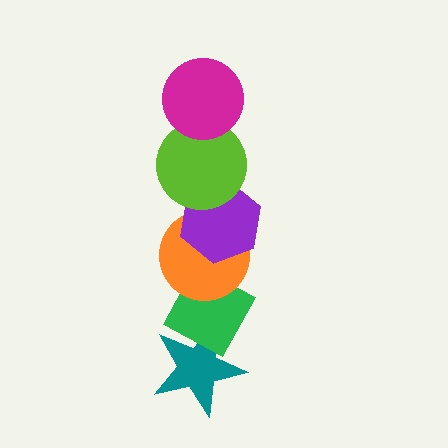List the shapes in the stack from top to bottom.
From top to bottom: the magenta circle, the lime circle, the purple hexagon, the orange circle, the green diamond, the teal star.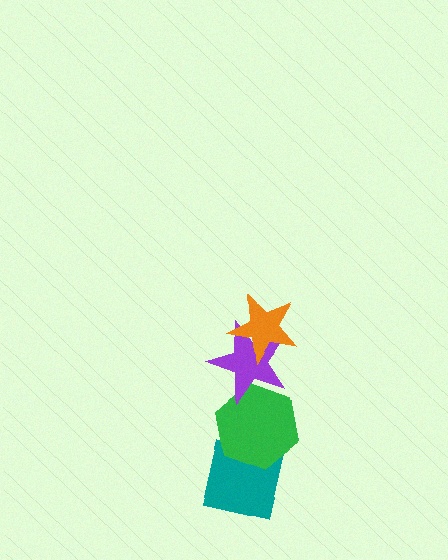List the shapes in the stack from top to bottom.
From top to bottom: the orange star, the purple star, the green hexagon, the teal square.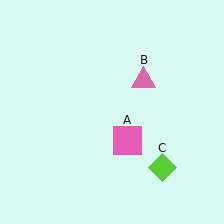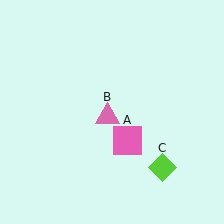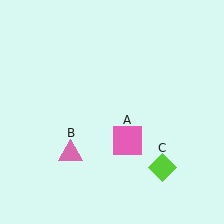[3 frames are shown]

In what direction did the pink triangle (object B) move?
The pink triangle (object B) moved down and to the left.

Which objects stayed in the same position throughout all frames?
Pink square (object A) and lime diamond (object C) remained stationary.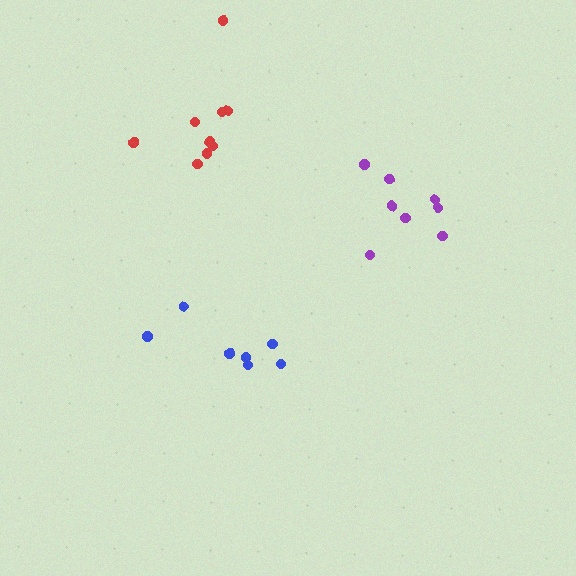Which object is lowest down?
The blue cluster is bottommost.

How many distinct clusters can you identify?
There are 3 distinct clusters.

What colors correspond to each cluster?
The clusters are colored: blue, purple, red.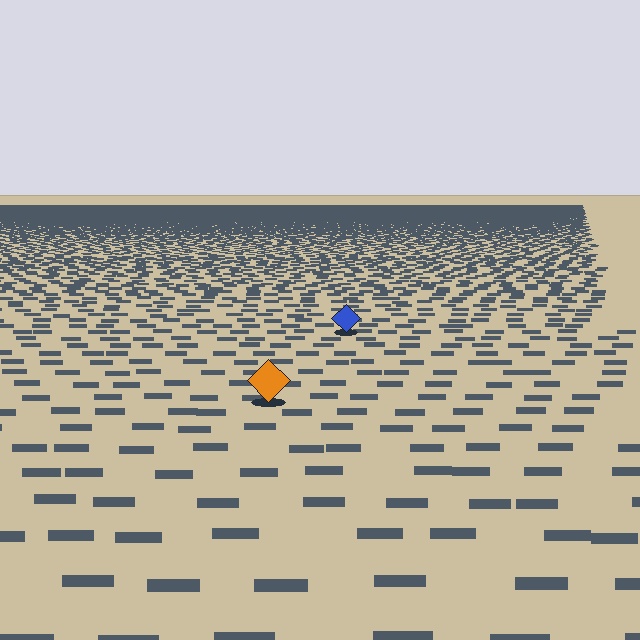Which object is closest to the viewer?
The orange diamond is closest. The texture marks near it are larger and more spread out.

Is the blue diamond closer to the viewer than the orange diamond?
No. The orange diamond is closer — you can tell from the texture gradient: the ground texture is coarser near it.